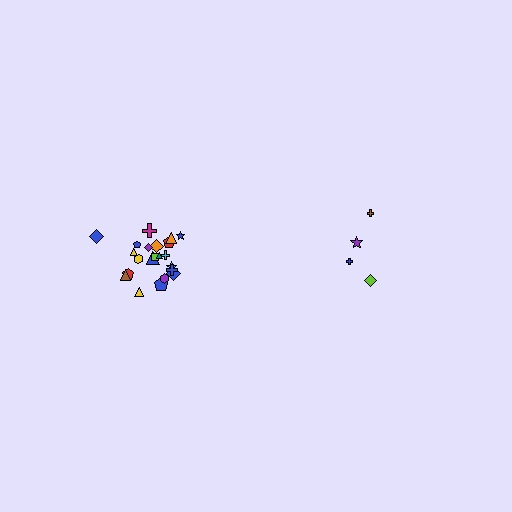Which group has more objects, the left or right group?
The left group.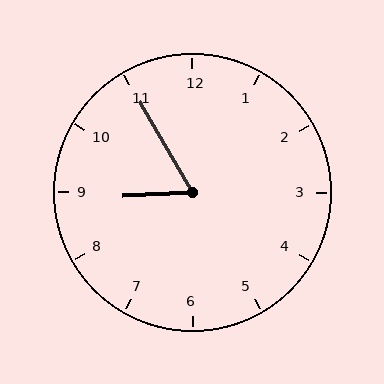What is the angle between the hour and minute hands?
Approximately 62 degrees.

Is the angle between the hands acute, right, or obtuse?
It is acute.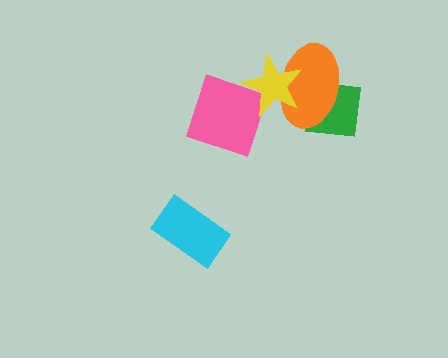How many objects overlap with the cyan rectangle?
0 objects overlap with the cyan rectangle.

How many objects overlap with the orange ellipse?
2 objects overlap with the orange ellipse.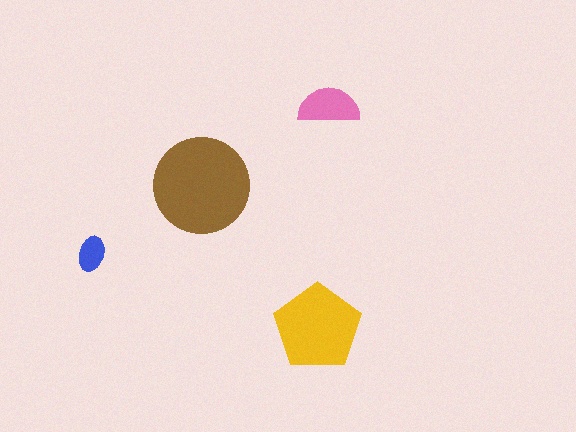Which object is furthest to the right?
The pink semicircle is rightmost.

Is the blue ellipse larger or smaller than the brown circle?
Smaller.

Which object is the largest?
The brown circle.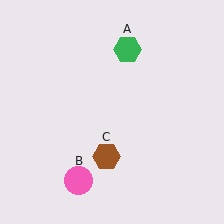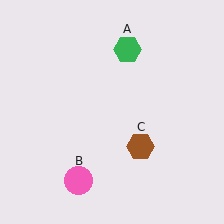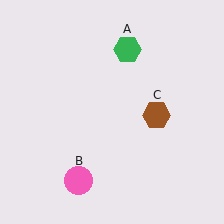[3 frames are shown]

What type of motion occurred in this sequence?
The brown hexagon (object C) rotated counterclockwise around the center of the scene.